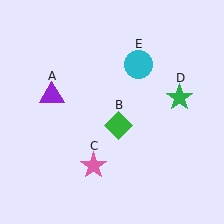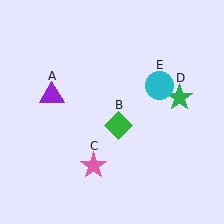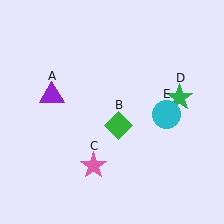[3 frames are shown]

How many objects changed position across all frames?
1 object changed position: cyan circle (object E).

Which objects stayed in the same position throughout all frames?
Purple triangle (object A) and green diamond (object B) and pink star (object C) and green star (object D) remained stationary.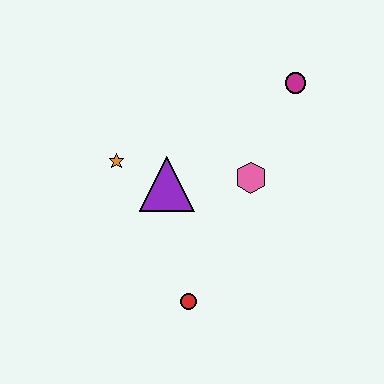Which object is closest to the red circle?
The purple triangle is closest to the red circle.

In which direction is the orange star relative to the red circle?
The orange star is above the red circle.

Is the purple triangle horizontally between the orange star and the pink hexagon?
Yes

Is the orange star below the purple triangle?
No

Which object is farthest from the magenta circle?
The red circle is farthest from the magenta circle.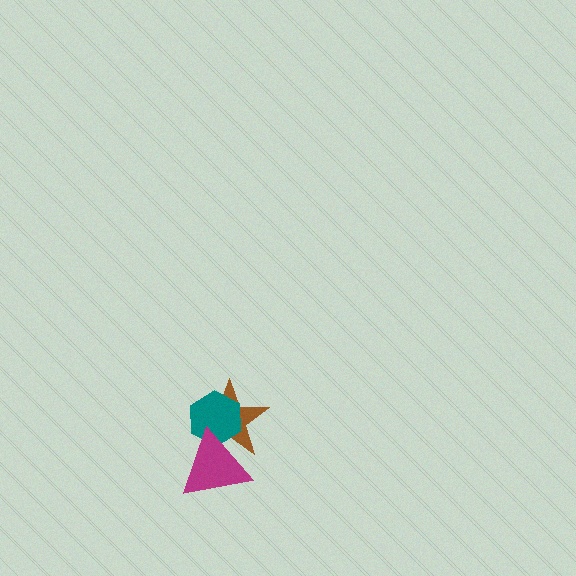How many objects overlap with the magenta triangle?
2 objects overlap with the magenta triangle.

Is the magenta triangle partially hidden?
No, no other shape covers it.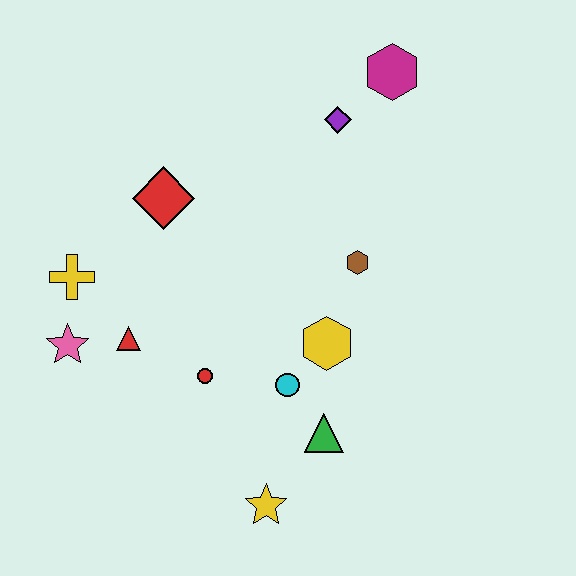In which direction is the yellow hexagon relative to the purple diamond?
The yellow hexagon is below the purple diamond.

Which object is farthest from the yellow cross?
The magenta hexagon is farthest from the yellow cross.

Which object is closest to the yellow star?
The green triangle is closest to the yellow star.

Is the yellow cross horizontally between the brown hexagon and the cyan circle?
No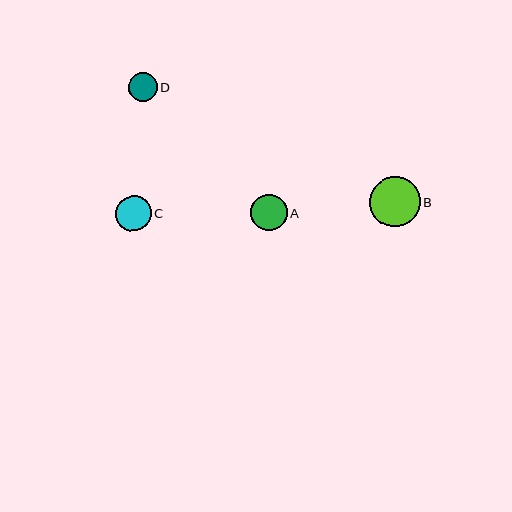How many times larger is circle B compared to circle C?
Circle B is approximately 1.4 times the size of circle C.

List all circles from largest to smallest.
From largest to smallest: B, A, C, D.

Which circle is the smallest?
Circle D is the smallest with a size of approximately 29 pixels.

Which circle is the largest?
Circle B is the largest with a size of approximately 51 pixels.